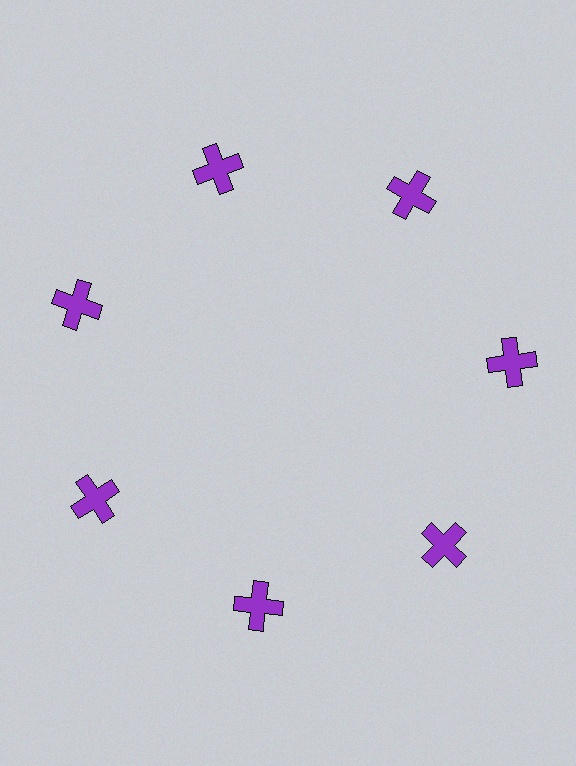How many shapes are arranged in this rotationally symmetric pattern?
There are 7 shapes, arranged in 7 groups of 1.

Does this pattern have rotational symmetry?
Yes, this pattern has 7-fold rotational symmetry. It looks the same after rotating 51 degrees around the center.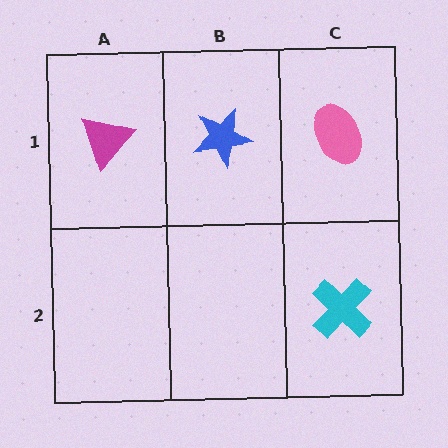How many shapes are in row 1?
3 shapes.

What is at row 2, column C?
A cyan cross.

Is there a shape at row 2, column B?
No, that cell is empty.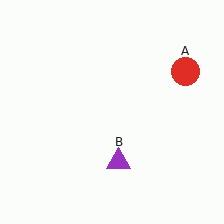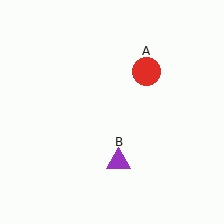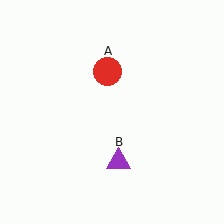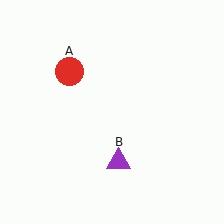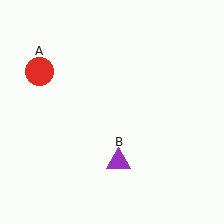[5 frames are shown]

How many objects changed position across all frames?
1 object changed position: red circle (object A).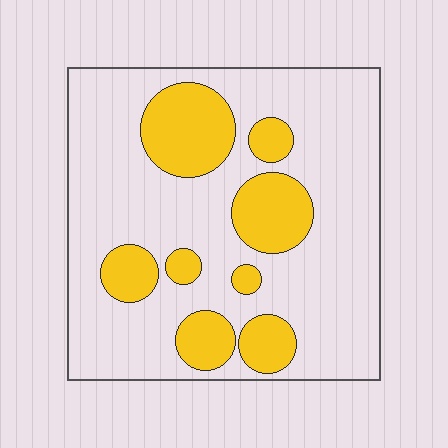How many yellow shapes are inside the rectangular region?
8.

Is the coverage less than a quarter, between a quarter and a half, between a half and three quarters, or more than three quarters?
Less than a quarter.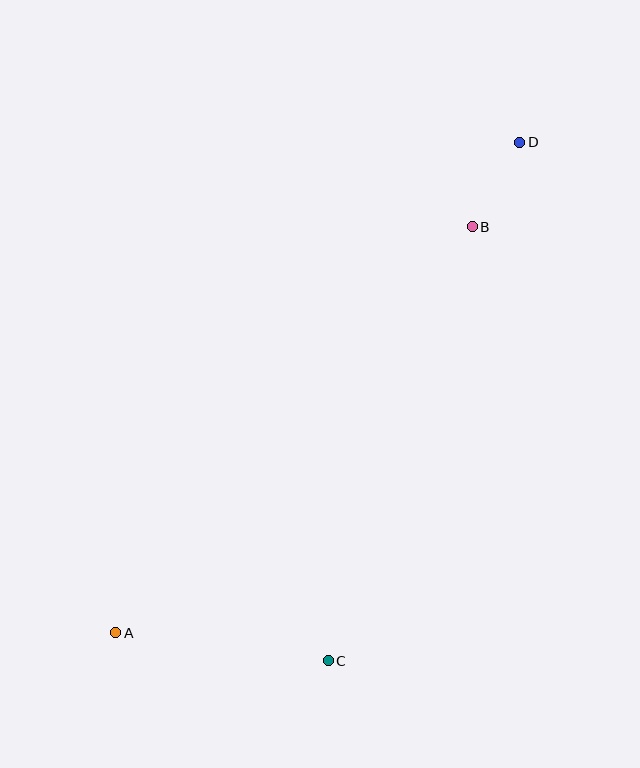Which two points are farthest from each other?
Points A and D are farthest from each other.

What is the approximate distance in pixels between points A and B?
The distance between A and B is approximately 540 pixels.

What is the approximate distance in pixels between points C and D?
The distance between C and D is approximately 553 pixels.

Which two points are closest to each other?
Points B and D are closest to each other.